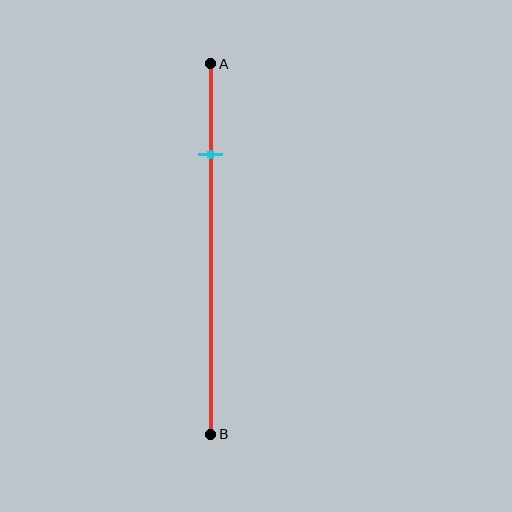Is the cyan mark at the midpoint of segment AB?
No, the mark is at about 25% from A, not at the 50% midpoint.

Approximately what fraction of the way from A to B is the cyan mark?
The cyan mark is approximately 25% of the way from A to B.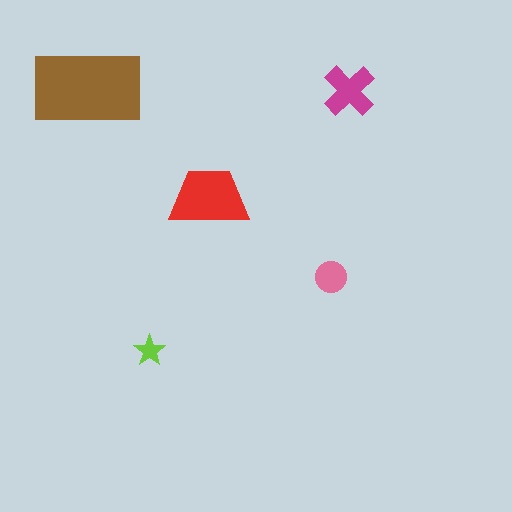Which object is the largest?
The brown rectangle.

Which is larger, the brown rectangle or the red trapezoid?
The brown rectangle.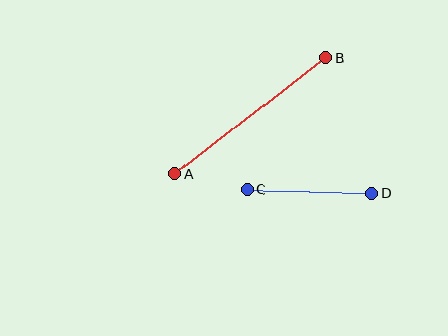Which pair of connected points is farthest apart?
Points A and B are farthest apart.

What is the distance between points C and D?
The distance is approximately 124 pixels.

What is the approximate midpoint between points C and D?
The midpoint is at approximately (309, 191) pixels.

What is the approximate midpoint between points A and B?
The midpoint is at approximately (250, 116) pixels.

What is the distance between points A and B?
The distance is approximately 190 pixels.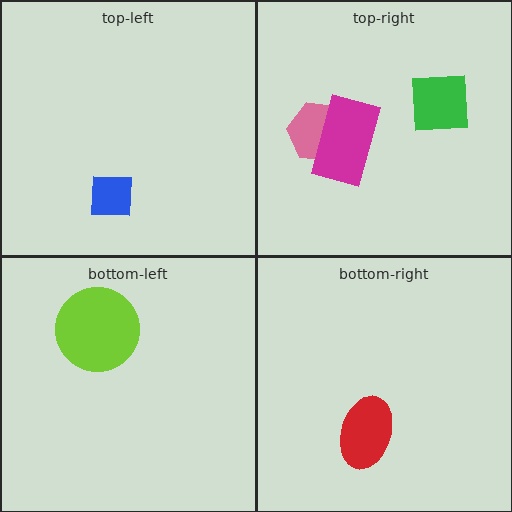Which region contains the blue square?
The top-left region.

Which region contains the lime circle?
The bottom-left region.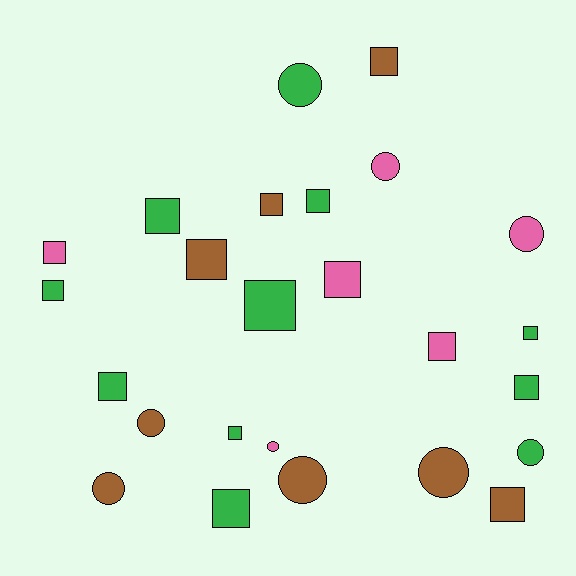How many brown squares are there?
There are 4 brown squares.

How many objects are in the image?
There are 25 objects.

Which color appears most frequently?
Green, with 11 objects.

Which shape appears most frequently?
Square, with 16 objects.